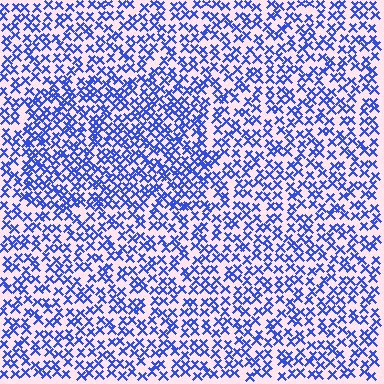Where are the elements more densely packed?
The elements are more densely packed inside the rectangle boundary.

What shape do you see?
I see a rectangle.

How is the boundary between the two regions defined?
The boundary is defined by a change in element density (approximately 1.5x ratio). All elements are the same color, size, and shape.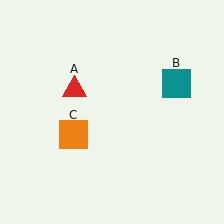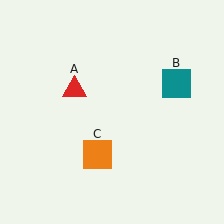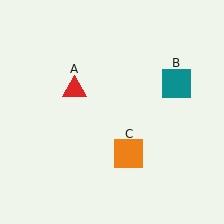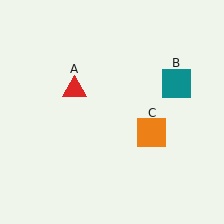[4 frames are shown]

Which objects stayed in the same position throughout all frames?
Red triangle (object A) and teal square (object B) remained stationary.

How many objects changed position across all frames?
1 object changed position: orange square (object C).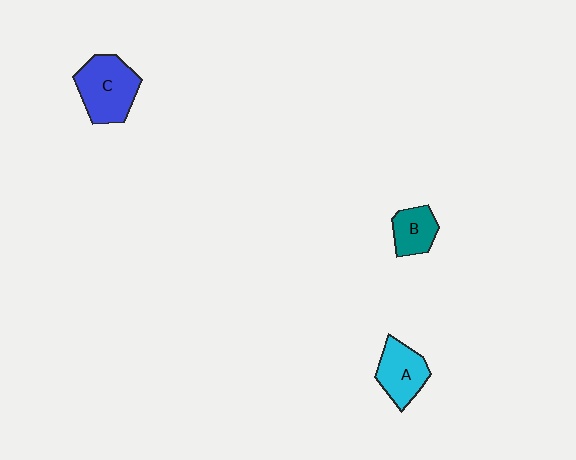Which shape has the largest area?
Shape C (blue).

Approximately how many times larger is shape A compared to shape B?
Approximately 1.3 times.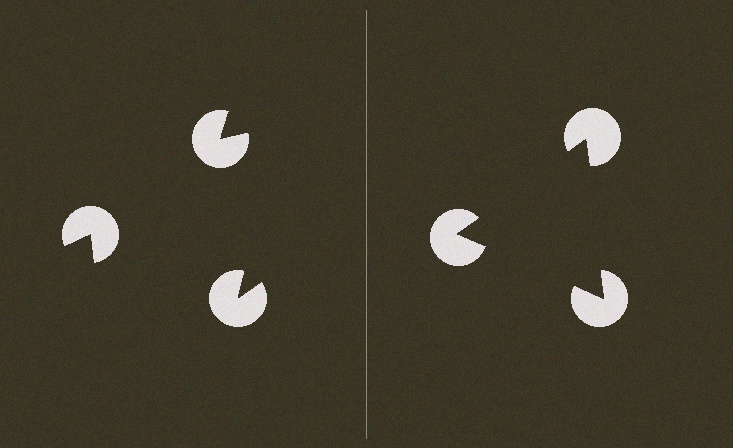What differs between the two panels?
The pac-man discs are positioned identically on both sides; only the wedge orientations differ. On the right they align to a triangle; on the left they are misaligned.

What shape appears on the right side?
An illusory triangle.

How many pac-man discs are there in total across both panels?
6 — 3 on each side.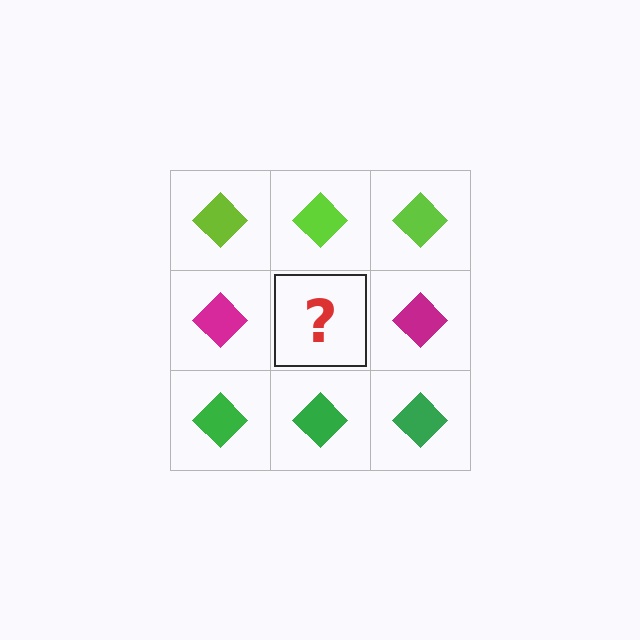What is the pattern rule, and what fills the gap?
The rule is that each row has a consistent color. The gap should be filled with a magenta diamond.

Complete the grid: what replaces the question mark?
The question mark should be replaced with a magenta diamond.